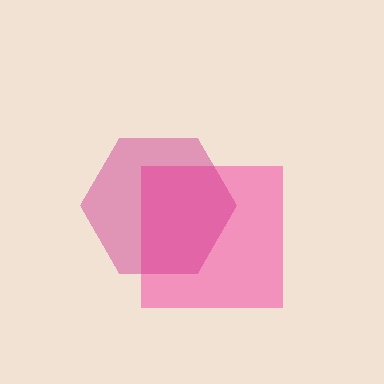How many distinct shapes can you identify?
There are 2 distinct shapes: a pink square, a magenta hexagon.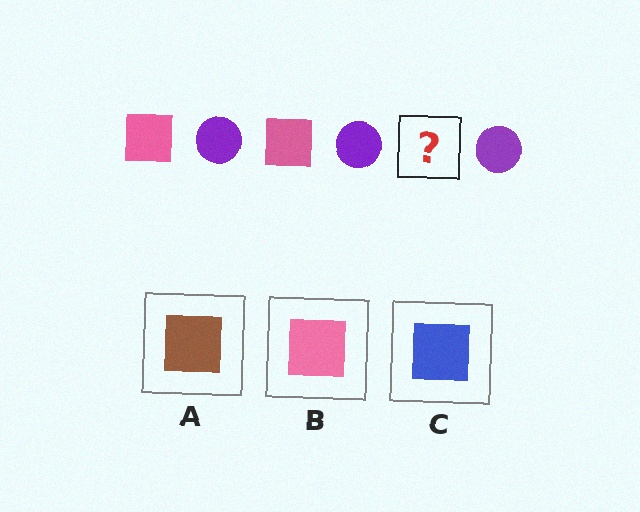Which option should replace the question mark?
Option B.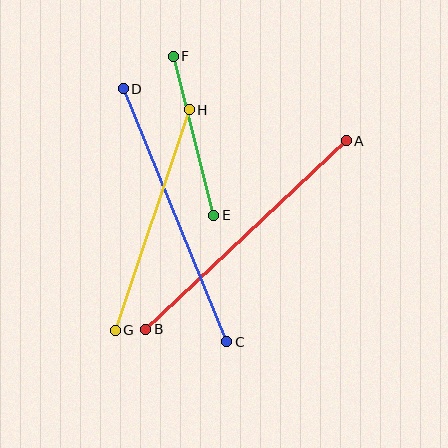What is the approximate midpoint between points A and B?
The midpoint is at approximately (246, 235) pixels.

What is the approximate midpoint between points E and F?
The midpoint is at approximately (194, 136) pixels.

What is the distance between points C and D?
The distance is approximately 273 pixels.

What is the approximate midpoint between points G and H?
The midpoint is at approximately (152, 220) pixels.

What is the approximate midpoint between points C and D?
The midpoint is at approximately (175, 215) pixels.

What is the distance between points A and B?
The distance is approximately 275 pixels.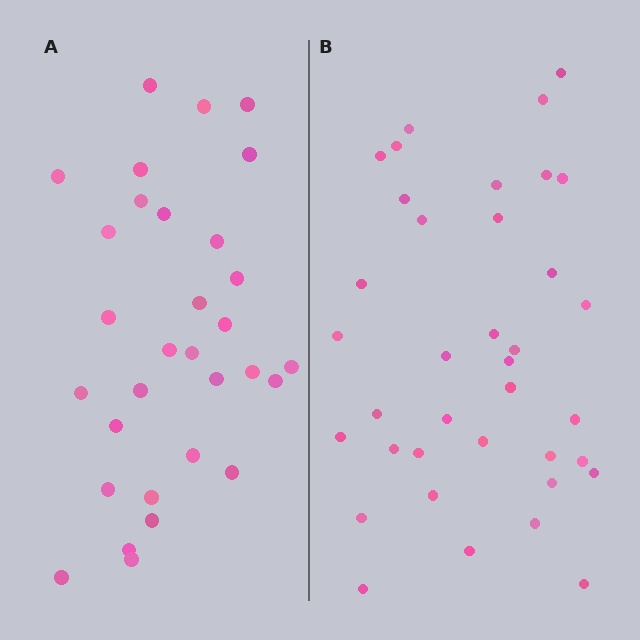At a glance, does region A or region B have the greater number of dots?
Region B (the right region) has more dots.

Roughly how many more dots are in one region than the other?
Region B has about 6 more dots than region A.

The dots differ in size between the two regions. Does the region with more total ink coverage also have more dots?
No. Region A has more total ink coverage because its dots are larger, but region B actually contains more individual dots. Total area can be misleading — the number of items is what matters here.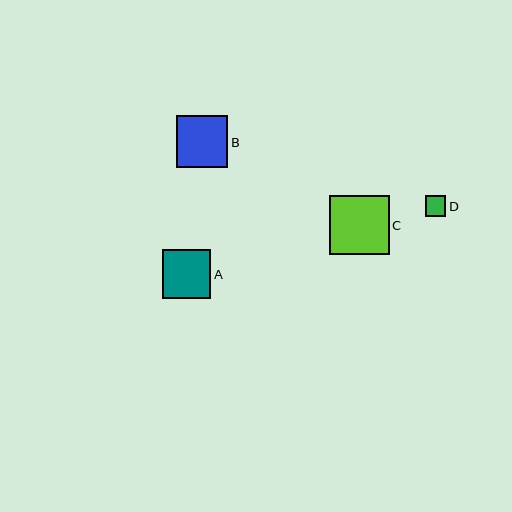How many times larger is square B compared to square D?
Square B is approximately 2.5 times the size of square D.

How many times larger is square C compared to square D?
Square C is approximately 2.9 times the size of square D.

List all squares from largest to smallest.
From largest to smallest: C, B, A, D.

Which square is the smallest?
Square D is the smallest with a size of approximately 21 pixels.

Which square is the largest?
Square C is the largest with a size of approximately 60 pixels.